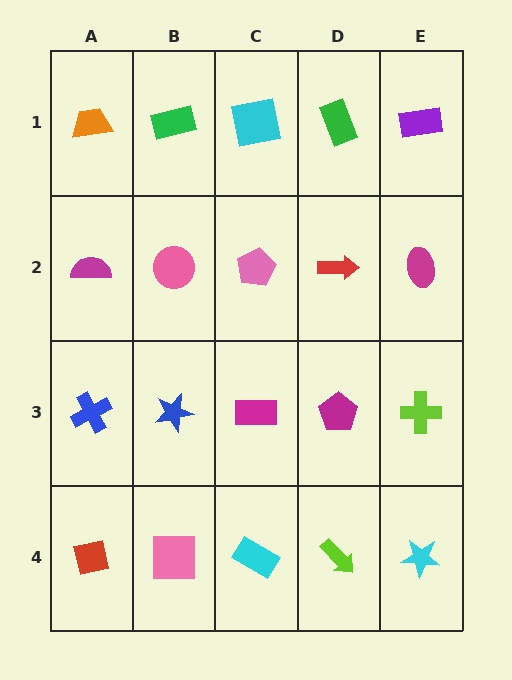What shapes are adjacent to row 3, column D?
A red arrow (row 2, column D), a lime arrow (row 4, column D), a magenta rectangle (row 3, column C), a lime cross (row 3, column E).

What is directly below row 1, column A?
A magenta semicircle.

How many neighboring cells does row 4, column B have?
3.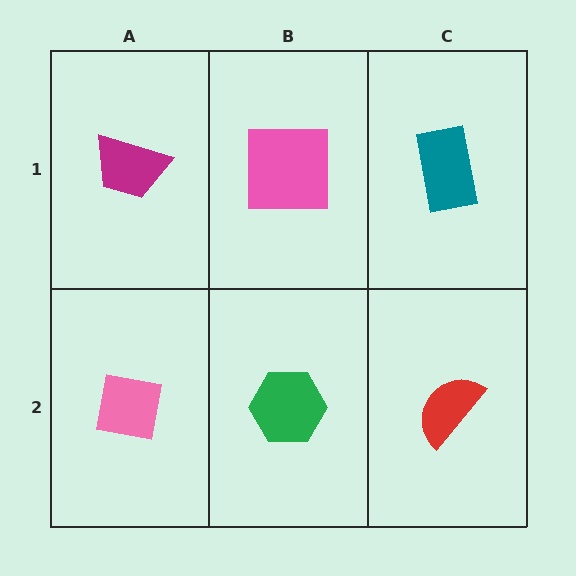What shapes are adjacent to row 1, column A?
A pink square (row 2, column A), a pink square (row 1, column B).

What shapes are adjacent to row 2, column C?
A teal rectangle (row 1, column C), a green hexagon (row 2, column B).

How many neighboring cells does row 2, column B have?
3.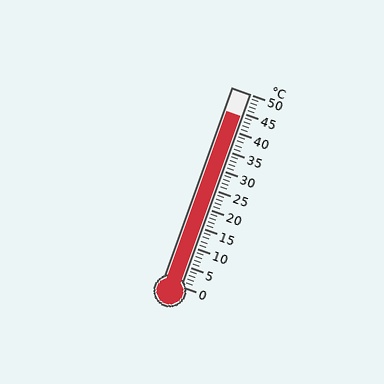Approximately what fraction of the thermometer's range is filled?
The thermometer is filled to approximately 90% of its range.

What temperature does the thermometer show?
The thermometer shows approximately 44°C.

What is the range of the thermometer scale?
The thermometer scale ranges from 0°C to 50°C.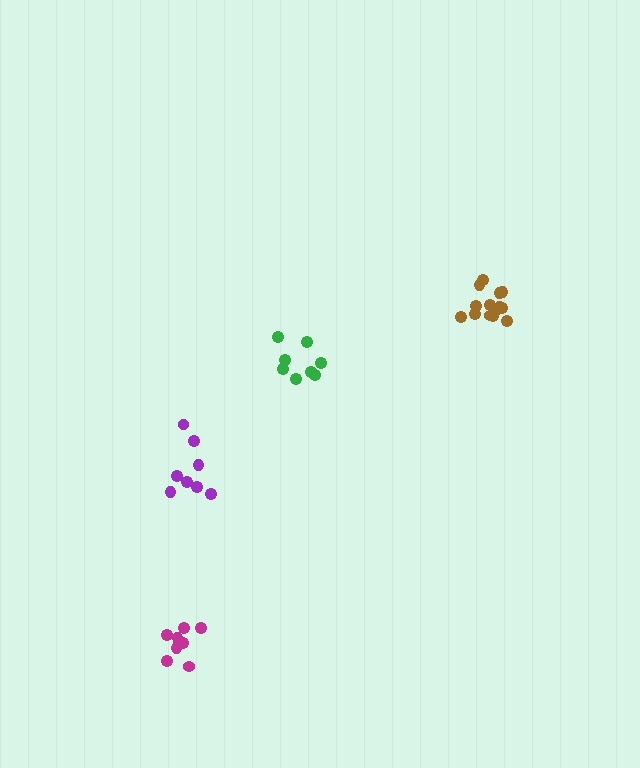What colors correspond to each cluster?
The clusters are colored: green, brown, purple, magenta.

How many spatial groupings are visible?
There are 4 spatial groupings.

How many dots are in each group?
Group 1: 8 dots, Group 2: 14 dots, Group 3: 8 dots, Group 4: 9 dots (39 total).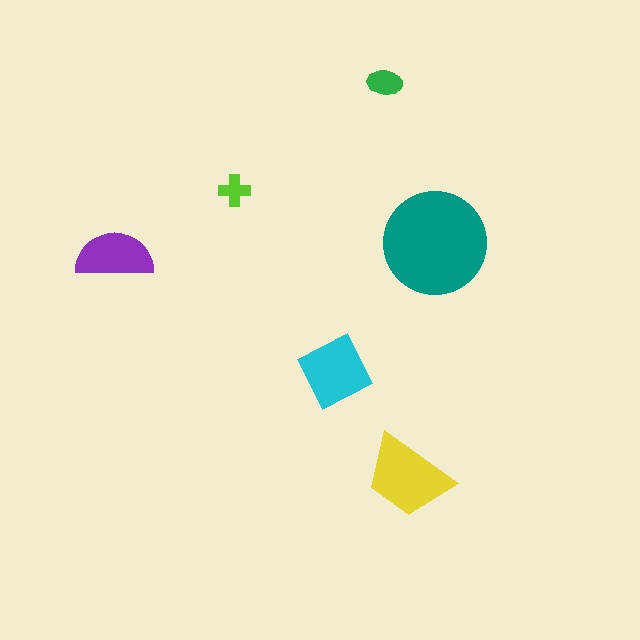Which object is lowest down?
The yellow trapezoid is bottommost.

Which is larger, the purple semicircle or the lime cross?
The purple semicircle.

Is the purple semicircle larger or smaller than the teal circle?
Smaller.